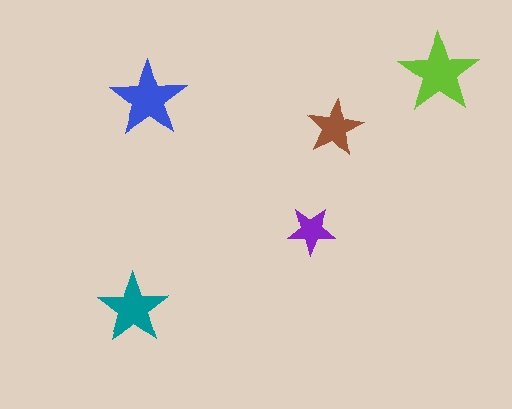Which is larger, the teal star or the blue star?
The blue one.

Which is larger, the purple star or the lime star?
The lime one.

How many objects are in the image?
There are 5 objects in the image.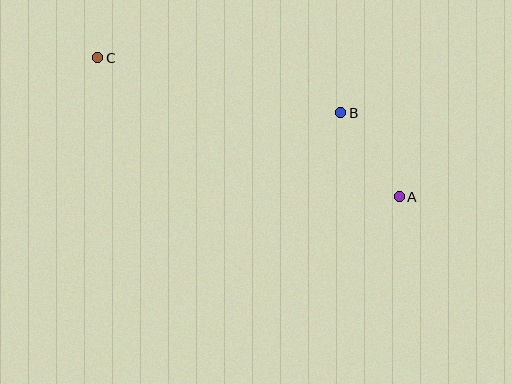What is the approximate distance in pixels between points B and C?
The distance between B and C is approximately 249 pixels.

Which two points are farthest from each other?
Points A and C are farthest from each other.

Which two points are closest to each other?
Points A and B are closest to each other.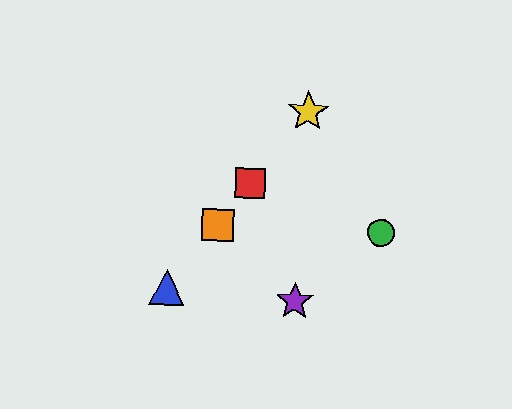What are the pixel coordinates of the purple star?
The purple star is at (295, 301).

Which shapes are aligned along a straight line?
The red square, the blue triangle, the yellow star, the orange square are aligned along a straight line.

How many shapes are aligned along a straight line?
4 shapes (the red square, the blue triangle, the yellow star, the orange square) are aligned along a straight line.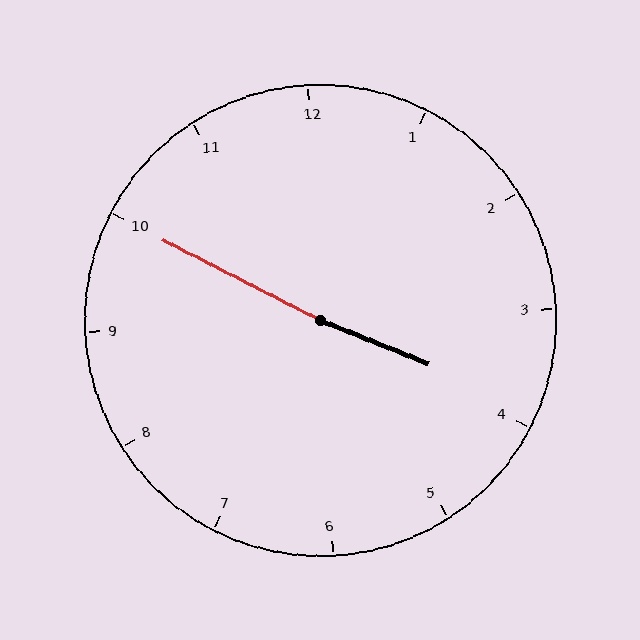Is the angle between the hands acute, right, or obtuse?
It is obtuse.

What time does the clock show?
3:50.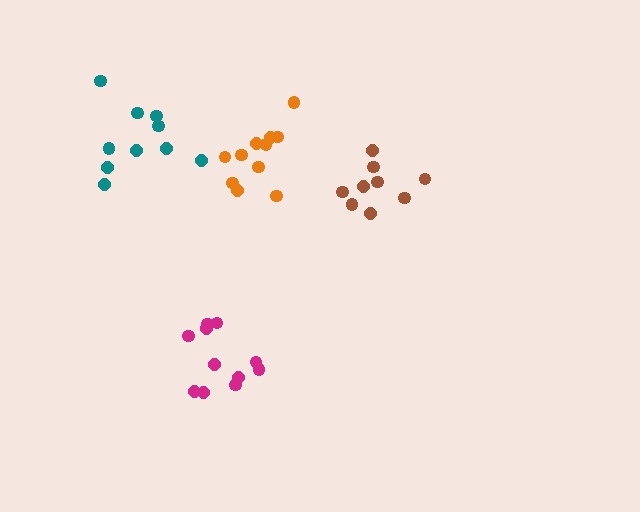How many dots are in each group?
Group 1: 11 dots, Group 2: 9 dots, Group 3: 10 dots, Group 4: 11 dots (41 total).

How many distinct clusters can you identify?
There are 4 distinct clusters.